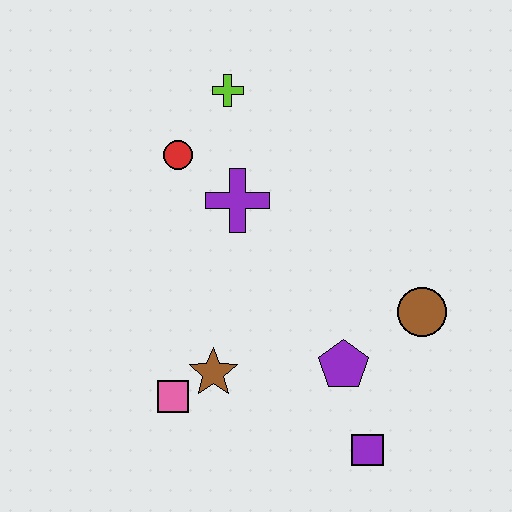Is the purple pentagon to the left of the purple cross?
No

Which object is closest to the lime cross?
The red circle is closest to the lime cross.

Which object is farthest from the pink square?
The lime cross is farthest from the pink square.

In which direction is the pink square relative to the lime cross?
The pink square is below the lime cross.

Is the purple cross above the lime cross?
No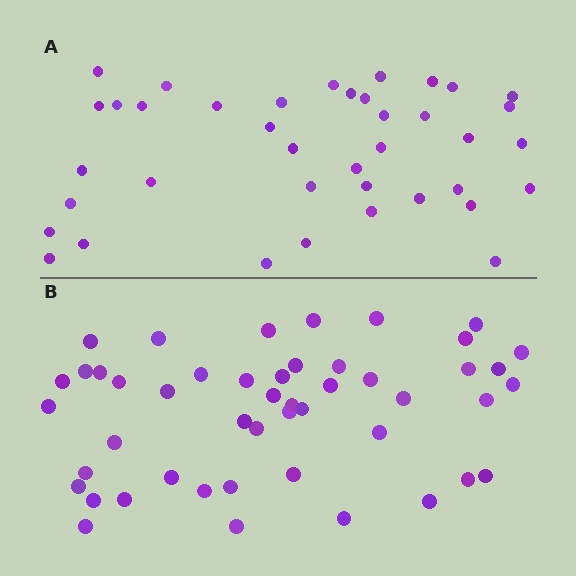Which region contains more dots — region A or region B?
Region B (the bottom region) has more dots.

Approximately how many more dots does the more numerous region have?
Region B has roughly 8 or so more dots than region A.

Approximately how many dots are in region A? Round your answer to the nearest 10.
About 40 dots. (The exact count is 39, which rounds to 40.)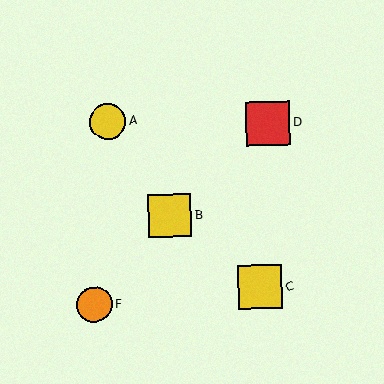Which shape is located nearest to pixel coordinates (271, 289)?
The yellow square (labeled C) at (260, 287) is nearest to that location.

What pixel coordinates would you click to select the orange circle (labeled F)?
Click at (95, 305) to select the orange circle F.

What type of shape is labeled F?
Shape F is an orange circle.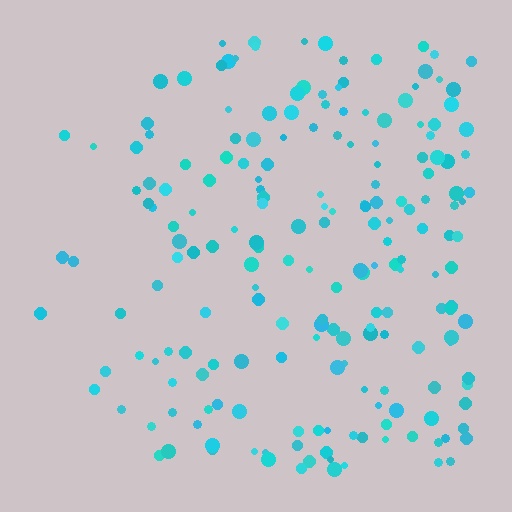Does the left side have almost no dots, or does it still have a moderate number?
Still a moderate number, just noticeably fewer than the right.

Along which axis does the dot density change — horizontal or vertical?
Horizontal.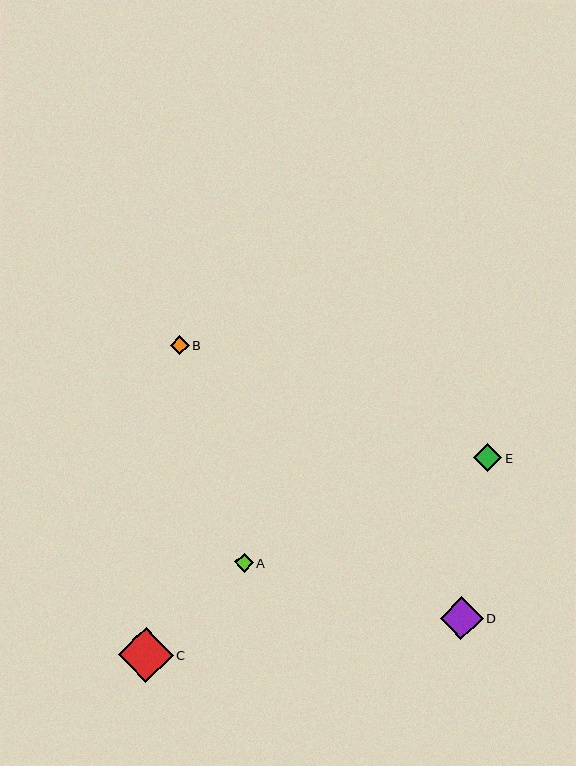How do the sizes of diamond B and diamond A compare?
Diamond B and diamond A are approximately the same size.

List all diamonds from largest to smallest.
From largest to smallest: C, D, E, B, A.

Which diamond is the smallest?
Diamond A is the smallest with a size of approximately 19 pixels.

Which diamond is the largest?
Diamond C is the largest with a size of approximately 55 pixels.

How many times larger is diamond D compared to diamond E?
Diamond D is approximately 1.5 times the size of diamond E.